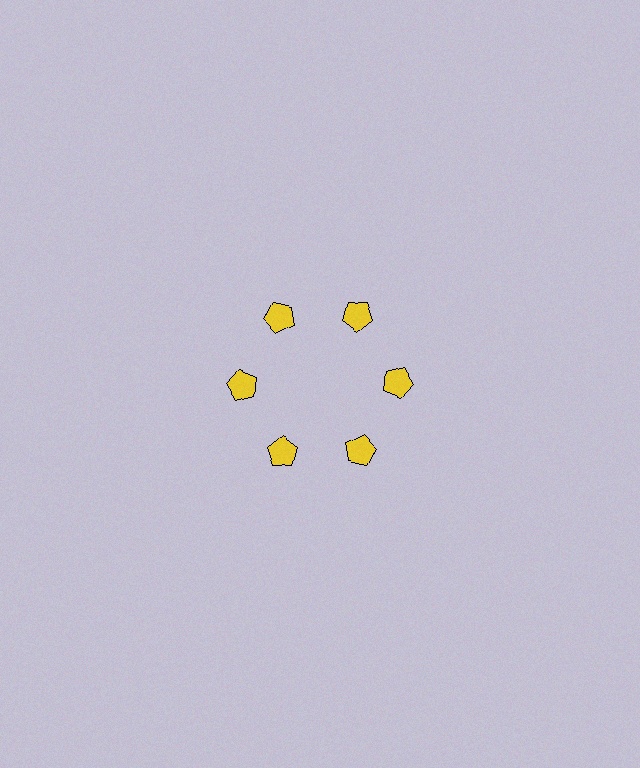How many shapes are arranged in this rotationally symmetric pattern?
There are 6 shapes, arranged in 6 groups of 1.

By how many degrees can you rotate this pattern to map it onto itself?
The pattern maps onto itself every 60 degrees of rotation.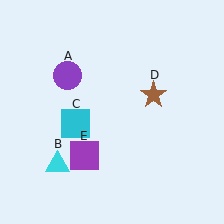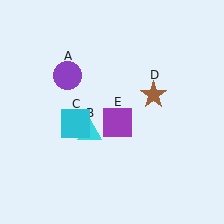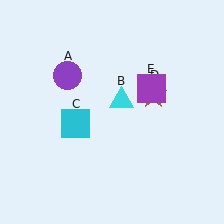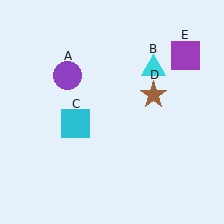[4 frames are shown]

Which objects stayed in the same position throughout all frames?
Purple circle (object A) and cyan square (object C) and brown star (object D) remained stationary.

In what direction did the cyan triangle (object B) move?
The cyan triangle (object B) moved up and to the right.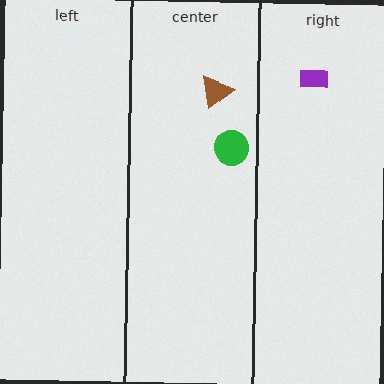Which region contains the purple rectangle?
The right region.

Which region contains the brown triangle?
The center region.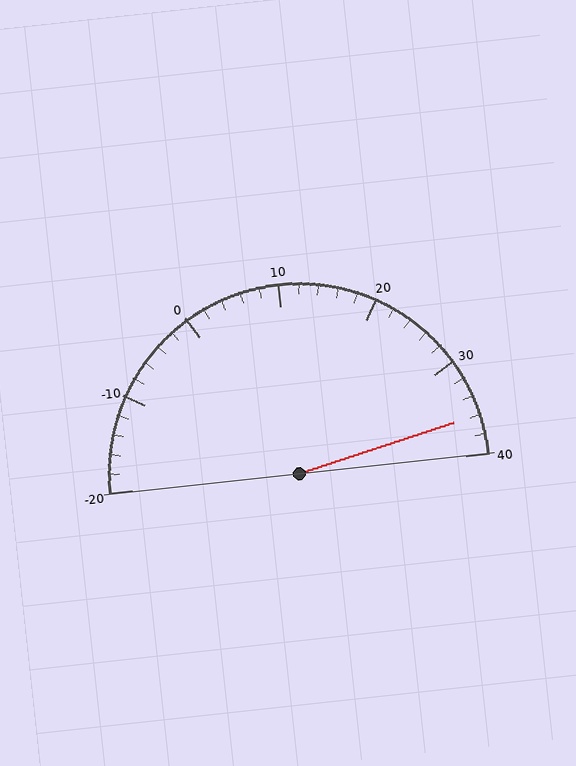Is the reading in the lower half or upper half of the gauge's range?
The reading is in the upper half of the range (-20 to 40).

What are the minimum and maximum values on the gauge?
The gauge ranges from -20 to 40.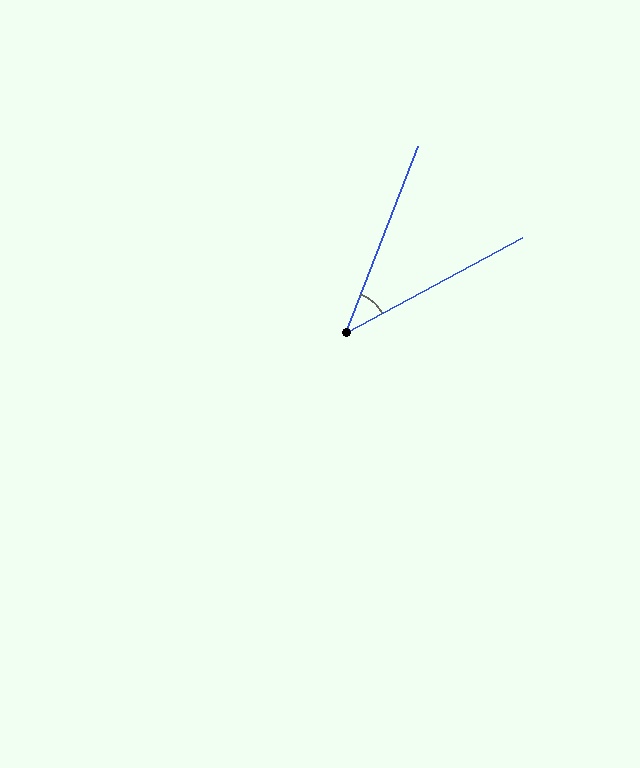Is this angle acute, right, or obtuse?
It is acute.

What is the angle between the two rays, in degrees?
Approximately 41 degrees.